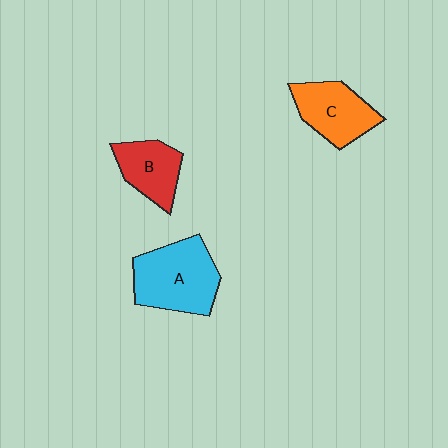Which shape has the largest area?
Shape A (cyan).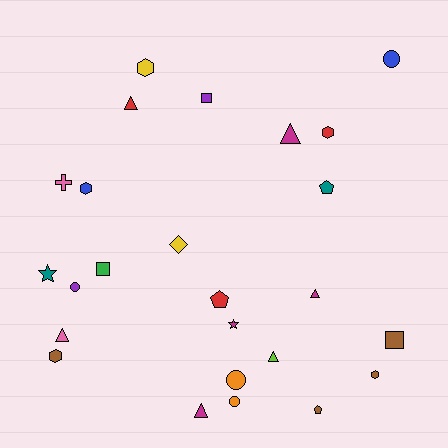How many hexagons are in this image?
There are 5 hexagons.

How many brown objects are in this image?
There are 4 brown objects.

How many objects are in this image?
There are 25 objects.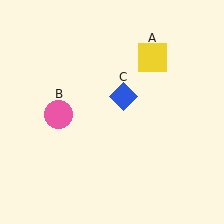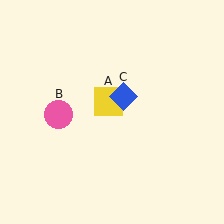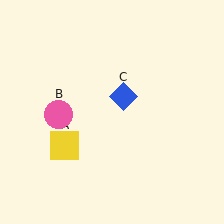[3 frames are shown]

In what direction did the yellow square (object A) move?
The yellow square (object A) moved down and to the left.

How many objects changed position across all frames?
1 object changed position: yellow square (object A).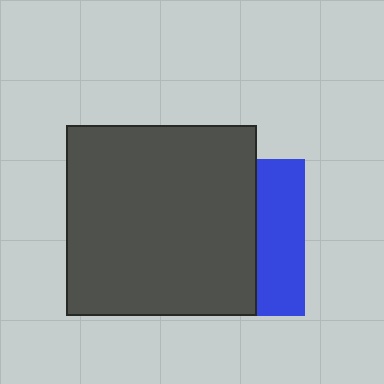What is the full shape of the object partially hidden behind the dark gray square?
The partially hidden object is a blue square.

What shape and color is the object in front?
The object in front is a dark gray square.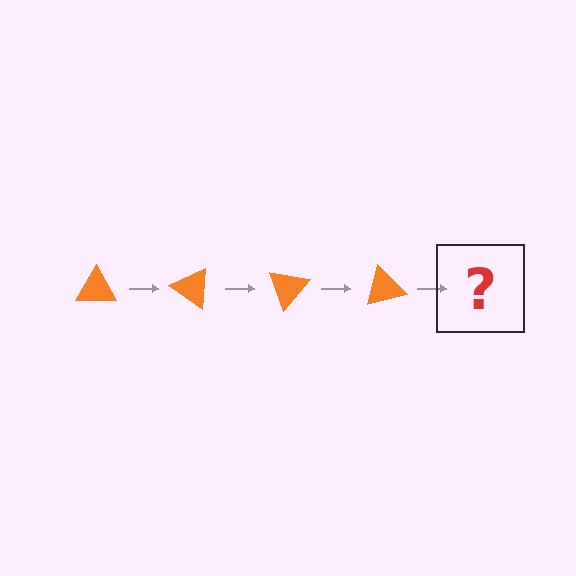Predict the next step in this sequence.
The next step is an orange triangle rotated 140 degrees.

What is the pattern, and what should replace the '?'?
The pattern is that the triangle rotates 35 degrees each step. The '?' should be an orange triangle rotated 140 degrees.